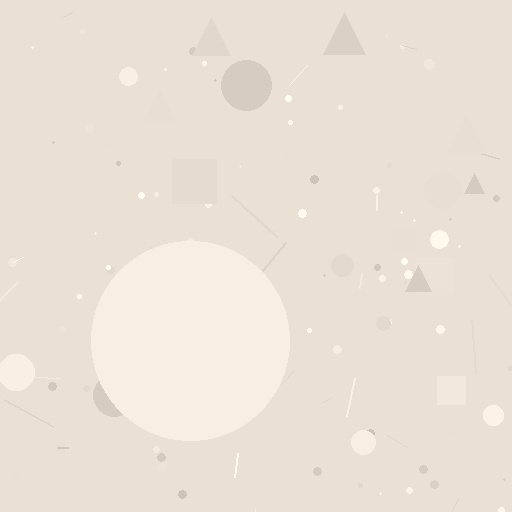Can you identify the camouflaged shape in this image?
The camouflaged shape is a circle.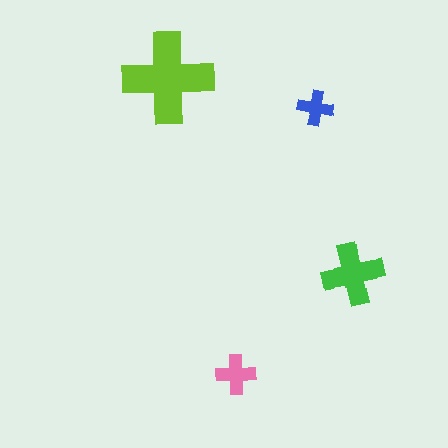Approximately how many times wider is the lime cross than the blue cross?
About 2.5 times wider.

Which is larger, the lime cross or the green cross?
The lime one.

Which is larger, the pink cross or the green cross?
The green one.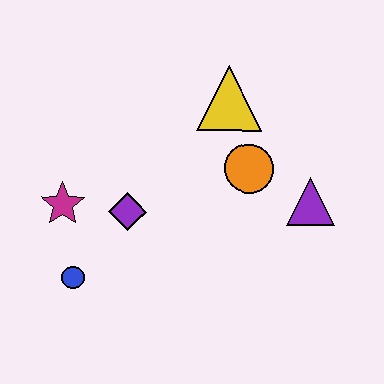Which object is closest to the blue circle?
The magenta star is closest to the blue circle.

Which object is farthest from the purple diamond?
The purple triangle is farthest from the purple diamond.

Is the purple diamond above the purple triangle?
No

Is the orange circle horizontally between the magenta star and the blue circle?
No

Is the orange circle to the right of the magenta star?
Yes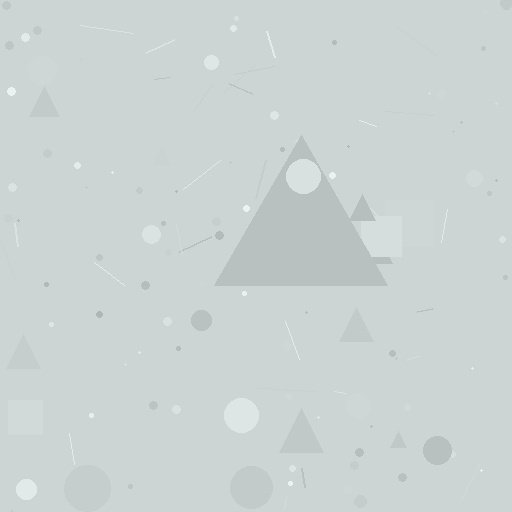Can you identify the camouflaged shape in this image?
The camouflaged shape is a triangle.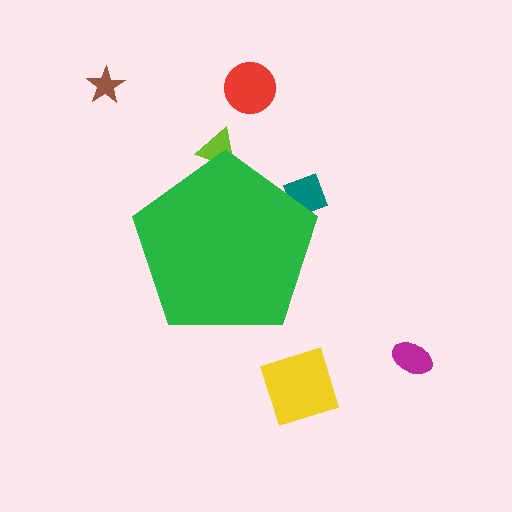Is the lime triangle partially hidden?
Yes, the lime triangle is partially hidden behind the green pentagon.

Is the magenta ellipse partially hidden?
No, the magenta ellipse is fully visible.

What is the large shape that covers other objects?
A green pentagon.